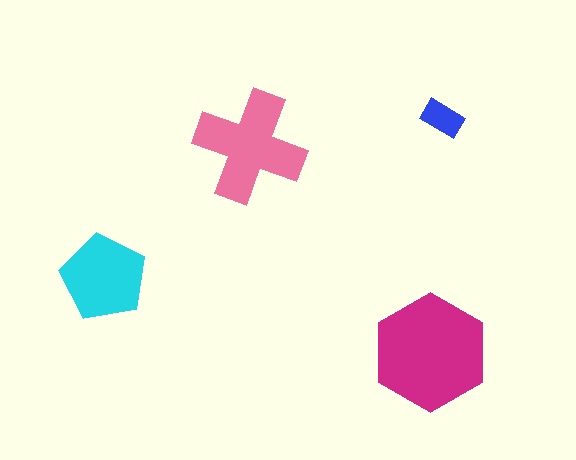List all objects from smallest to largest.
The blue rectangle, the cyan pentagon, the pink cross, the magenta hexagon.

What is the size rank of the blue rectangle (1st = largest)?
4th.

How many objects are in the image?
There are 4 objects in the image.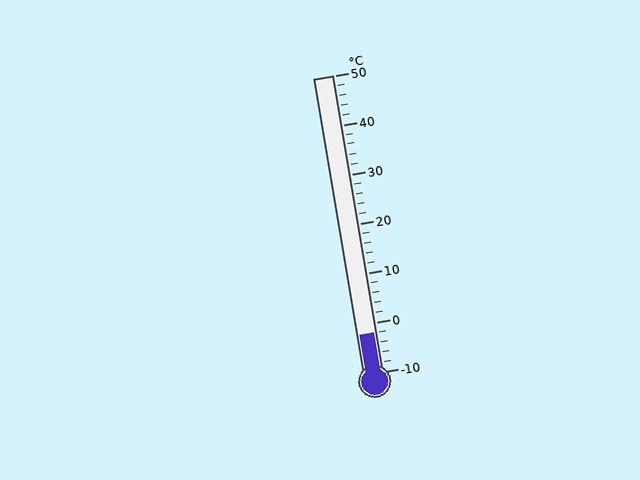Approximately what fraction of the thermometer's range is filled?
The thermometer is filled to approximately 15% of its range.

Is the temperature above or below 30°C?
The temperature is below 30°C.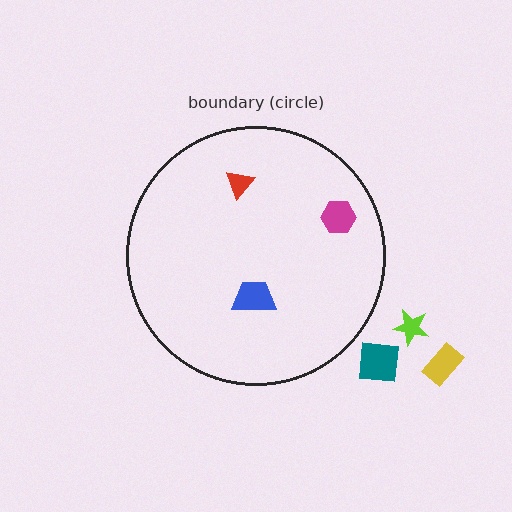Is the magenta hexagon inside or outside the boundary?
Inside.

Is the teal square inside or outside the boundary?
Outside.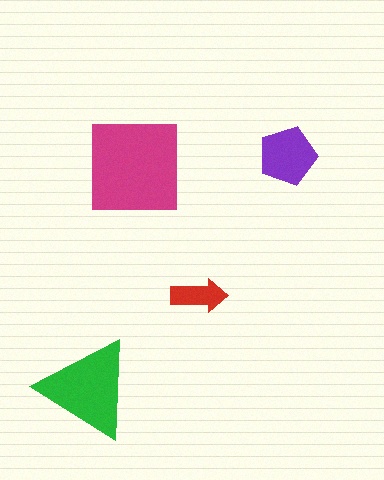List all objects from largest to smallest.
The magenta square, the green triangle, the purple pentagon, the red arrow.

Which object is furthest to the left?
The green triangle is leftmost.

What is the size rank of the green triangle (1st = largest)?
2nd.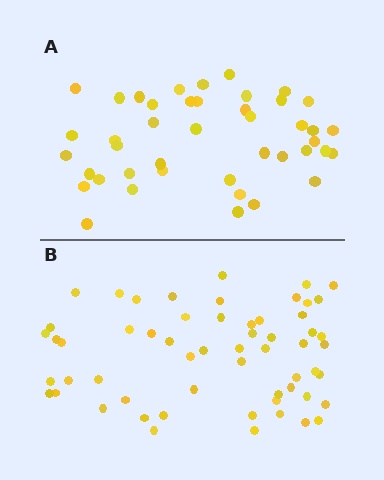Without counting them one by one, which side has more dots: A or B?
Region B (the bottom region) has more dots.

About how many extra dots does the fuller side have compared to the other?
Region B has approximately 15 more dots than region A.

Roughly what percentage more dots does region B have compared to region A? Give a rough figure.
About 35% more.